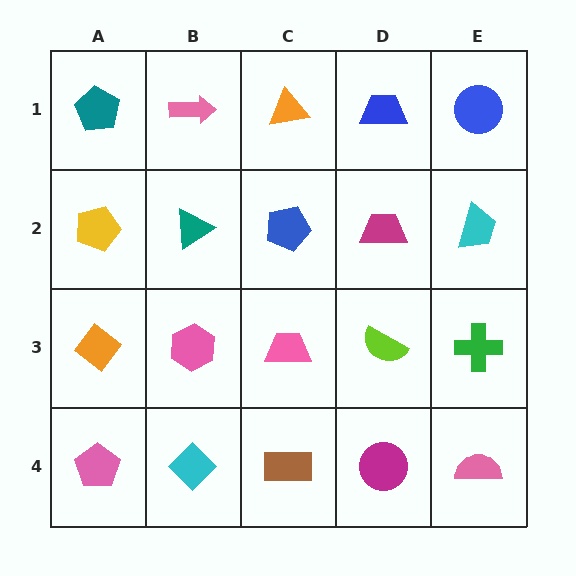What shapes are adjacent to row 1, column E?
A cyan trapezoid (row 2, column E), a blue trapezoid (row 1, column D).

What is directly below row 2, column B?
A pink hexagon.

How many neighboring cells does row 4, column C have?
3.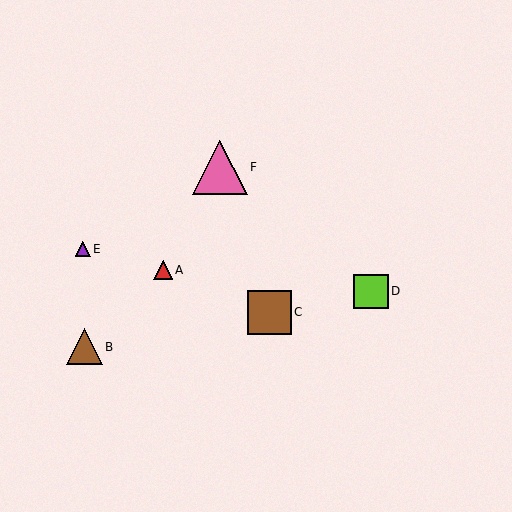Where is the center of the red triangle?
The center of the red triangle is at (163, 270).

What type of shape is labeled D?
Shape D is a lime square.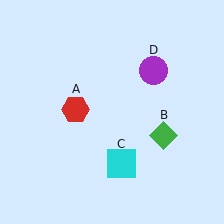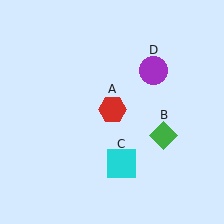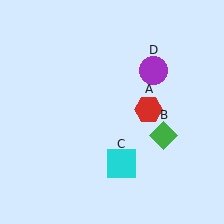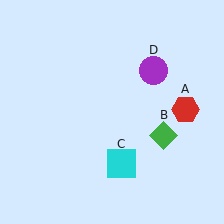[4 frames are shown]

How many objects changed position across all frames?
1 object changed position: red hexagon (object A).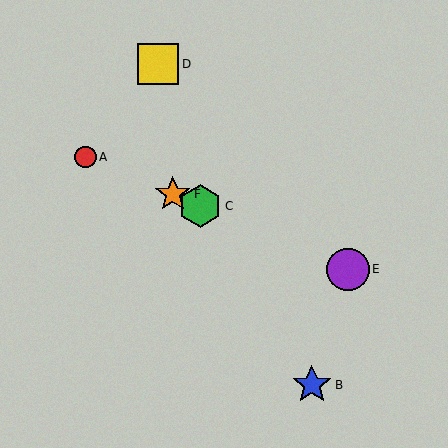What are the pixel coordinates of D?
Object D is at (158, 64).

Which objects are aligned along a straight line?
Objects A, C, E, F are aligned along a straight line.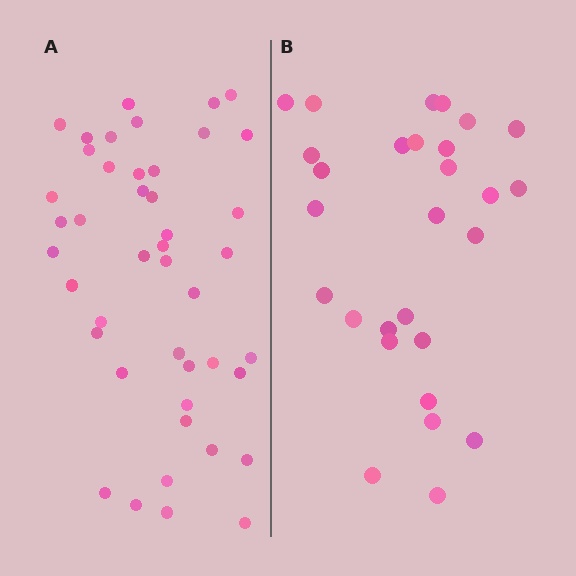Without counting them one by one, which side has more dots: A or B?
Region A (the left region) has more dots.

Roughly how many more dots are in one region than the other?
Region A has approximately 15 more dots than region B.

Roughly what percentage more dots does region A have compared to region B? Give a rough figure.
About 55% more.